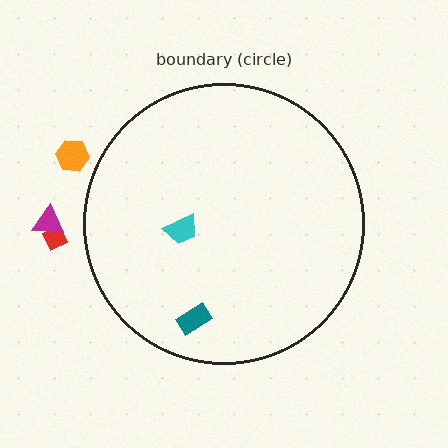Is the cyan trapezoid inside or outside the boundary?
Inside.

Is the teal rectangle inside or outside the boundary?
Inside.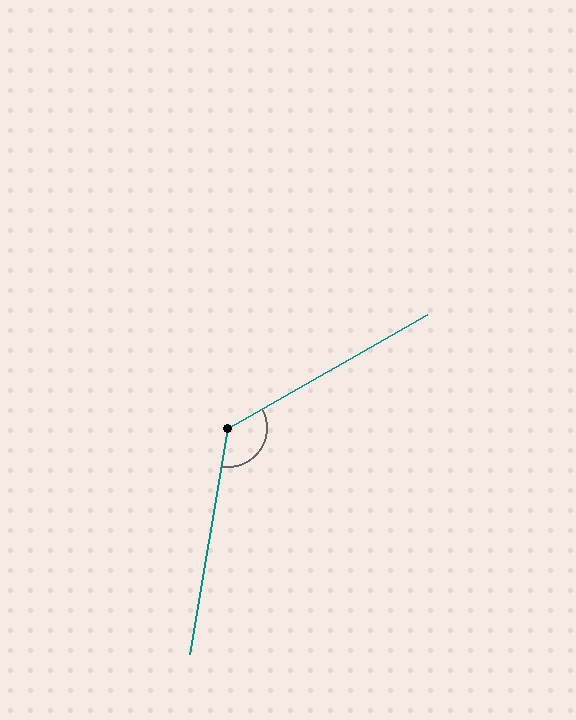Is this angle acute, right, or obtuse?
It is obtuse.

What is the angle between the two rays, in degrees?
Approximately 129 degrees.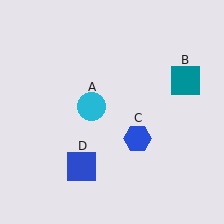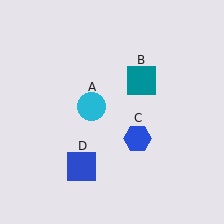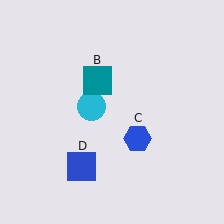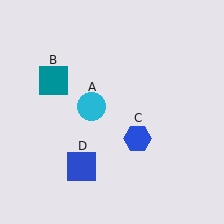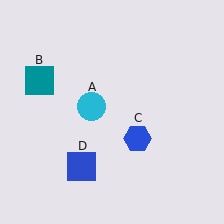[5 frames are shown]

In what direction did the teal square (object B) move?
The teal square (object B) moved left.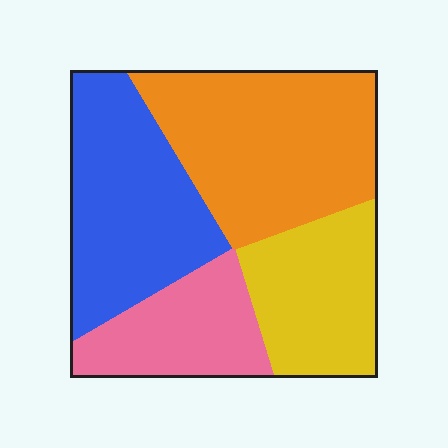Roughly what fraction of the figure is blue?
Blue takes up about one quarter (1/4) of the figure.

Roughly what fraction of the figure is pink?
Pink takes up less than a quarter of the figure.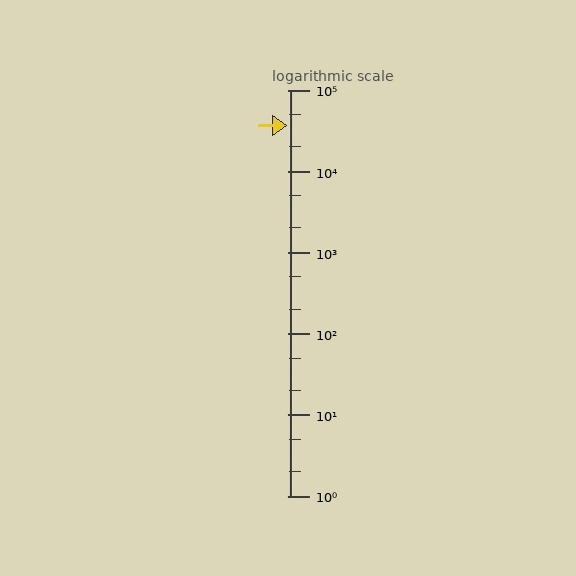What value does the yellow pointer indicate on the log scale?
The pointer indicates approximately 37000.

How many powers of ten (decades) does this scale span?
The scale spans 5 decades, from 1 to 100000.